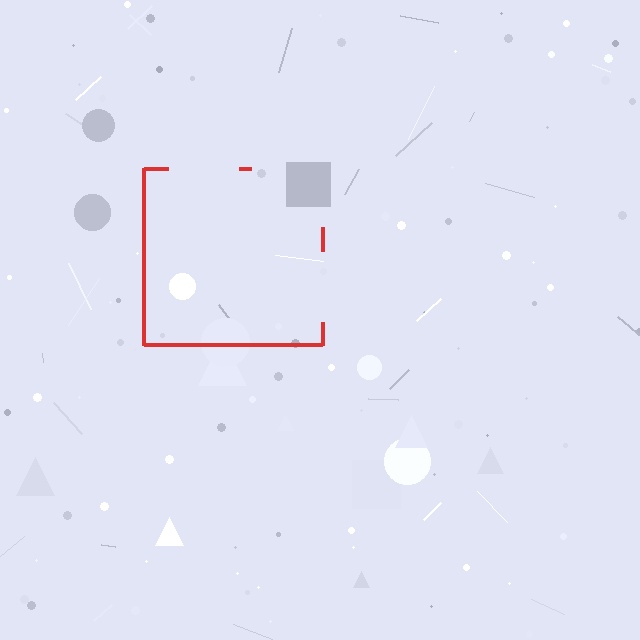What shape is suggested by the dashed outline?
The dashed outline suggests a square.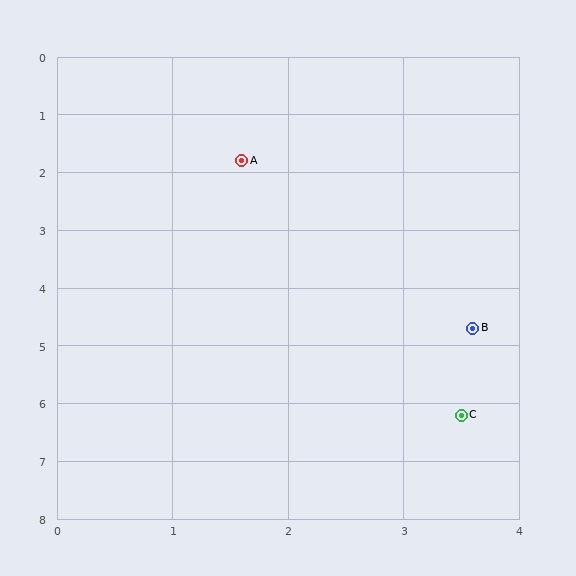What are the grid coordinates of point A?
Point A is at approximately (1.6, 1.8).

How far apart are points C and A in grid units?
Points C and A are about 4.8 grid units apart.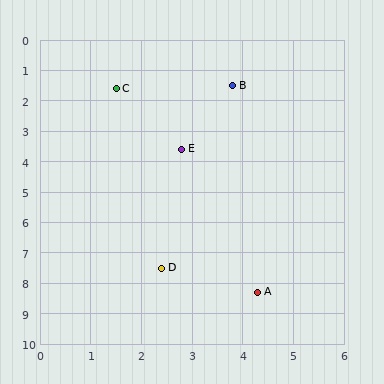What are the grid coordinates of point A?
Point A is at approximately (4.3, 8.3).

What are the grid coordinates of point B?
Point B is at approximately (3.8, 1.5).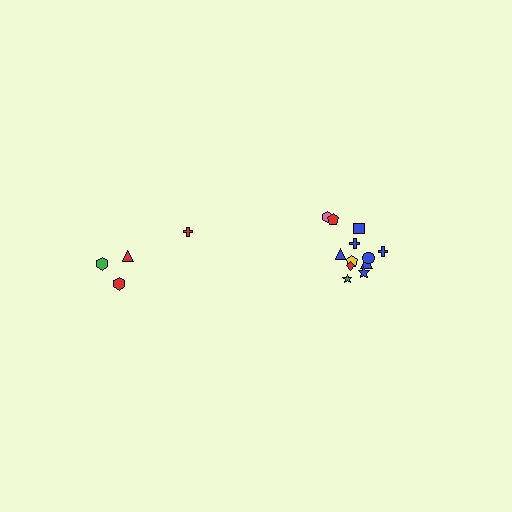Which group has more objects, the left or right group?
The right group.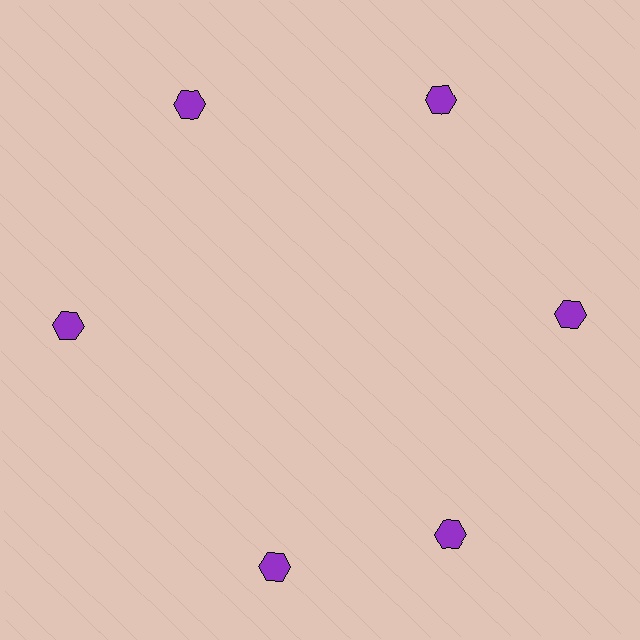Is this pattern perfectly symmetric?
No. The 6 purple hexagons are arranged in a ring, but one element near the 7 o'clock position is rotated out of alignment along the ring, breaking the 6-fold rotational symmetry.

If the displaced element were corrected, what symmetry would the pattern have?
It would have 6-fold rotational symmetry — the pattern would map onto itself every 60 degrees.